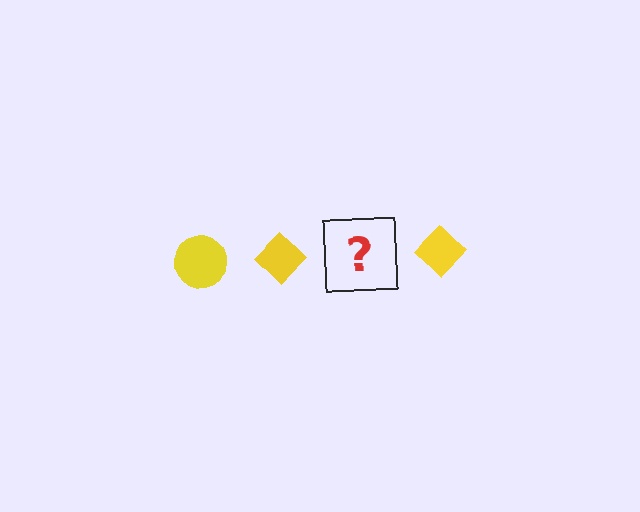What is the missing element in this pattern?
The missing element is a yellow circle.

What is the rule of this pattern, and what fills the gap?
The rule is that the pattern cycles through circle, diamond shapes in yellow. The gap should be filled with a yellow circle.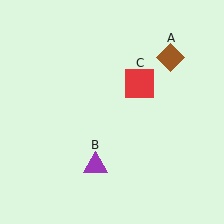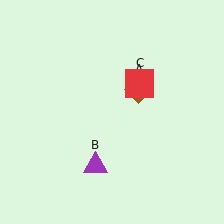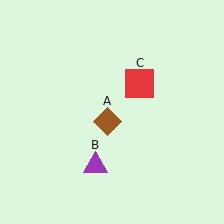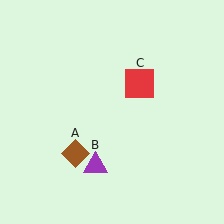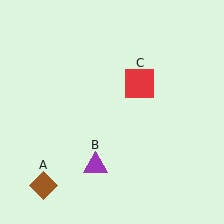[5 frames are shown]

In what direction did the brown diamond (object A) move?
The brown diamond (object A) moved down and to the left.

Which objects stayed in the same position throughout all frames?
Purple triangle (object B) and red square (object C) remained stationary.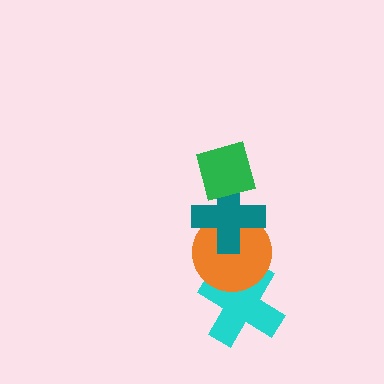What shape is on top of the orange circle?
The teal cross is on top of the orange circle.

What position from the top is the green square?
The green square is 1st from the top.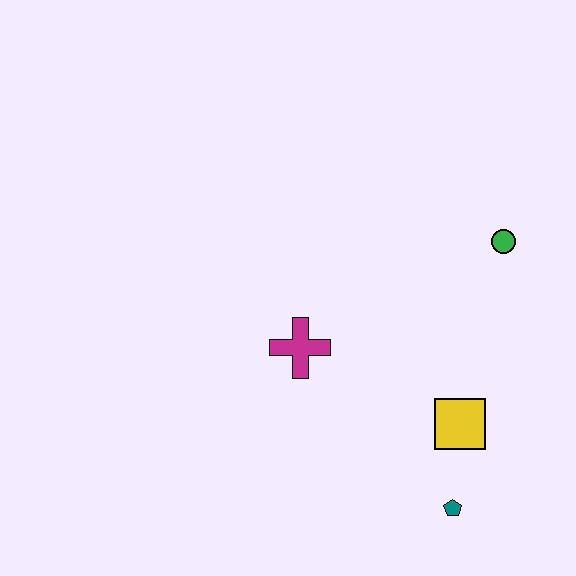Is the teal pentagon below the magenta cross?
Yes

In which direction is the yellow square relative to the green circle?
The yellow square is below the green circle.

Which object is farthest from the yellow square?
The green circle is farthest from the yellow square.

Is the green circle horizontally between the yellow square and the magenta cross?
No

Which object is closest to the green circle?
The yellow square is closest to the green circle.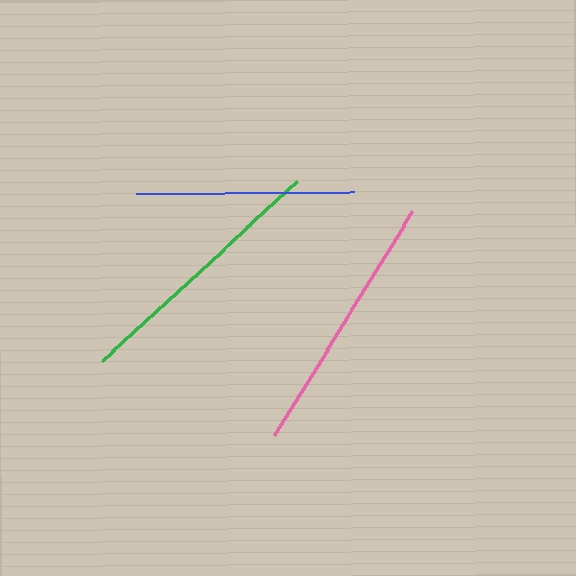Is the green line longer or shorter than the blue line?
The green line is longer than the blue line.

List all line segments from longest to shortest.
From longest to shortest: green, pink, blue.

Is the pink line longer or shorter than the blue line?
The pink line is longer than the blue line.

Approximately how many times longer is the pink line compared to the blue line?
The pink line is approximately 1.2 times the length of the blue line.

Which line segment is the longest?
The green line is the longest at approximately 266 pixels.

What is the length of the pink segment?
The pink segment is approximately 264 pixels long.